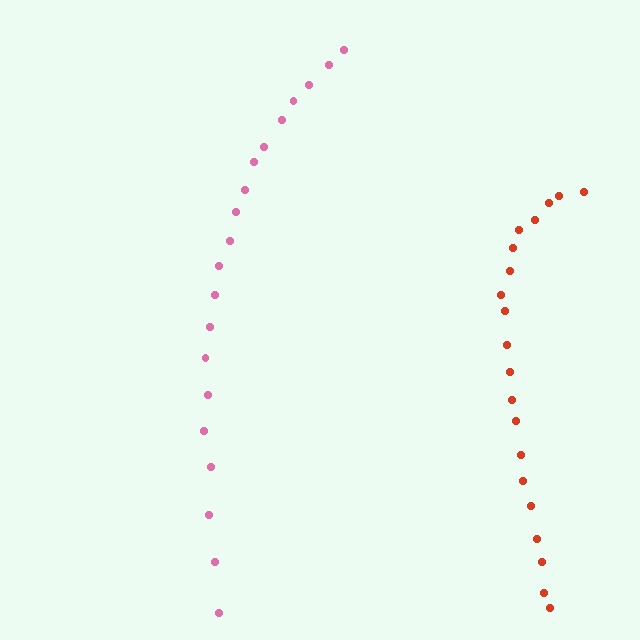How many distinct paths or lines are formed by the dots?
There are 2 distinct paths.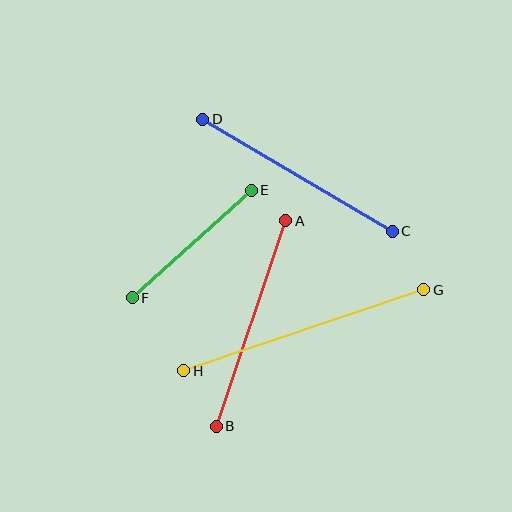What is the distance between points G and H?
The distance is approximately 253 pixels.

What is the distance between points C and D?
The distance is approximately 220 pixels.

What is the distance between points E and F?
The distance is approximately 161 pixels.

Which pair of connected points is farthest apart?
Points G and H are farthest apart.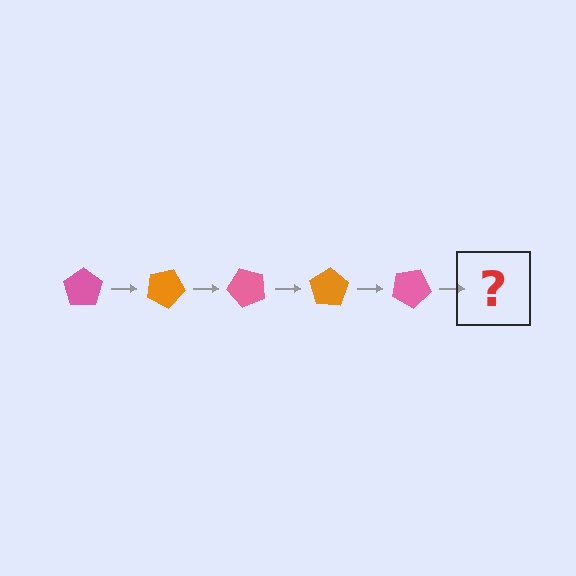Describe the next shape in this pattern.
It should be an orange pentagon, rotated 125 degrees from the start.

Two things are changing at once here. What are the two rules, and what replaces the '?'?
The two rules are that it rotates 25 degrees each step and the color cycles through pink and orange. The '?' should be an orange pentagon, rotated 125 degrees from the start.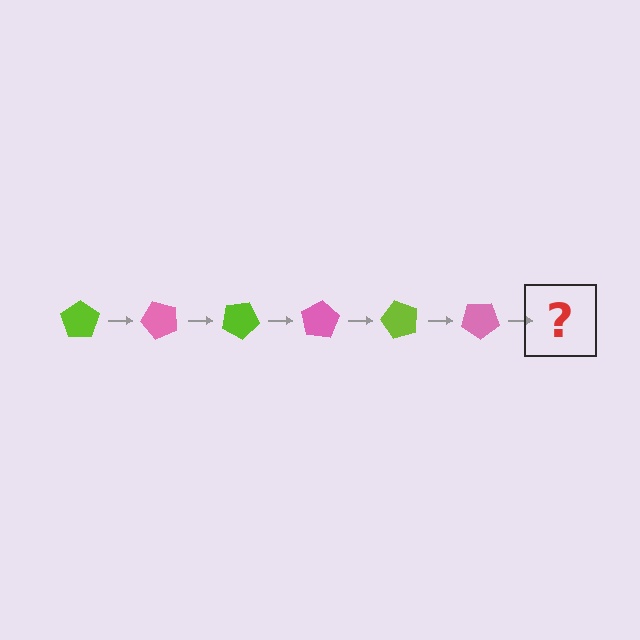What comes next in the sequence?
The next element should be a lime pentagon, rotated 300 degrees from the start.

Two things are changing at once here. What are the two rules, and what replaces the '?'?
The two rules are that it rotates 50 degrees each step and the color cycles through lime and pink. The '?' should be a lime pentagon, rotated 300 degrees from the start.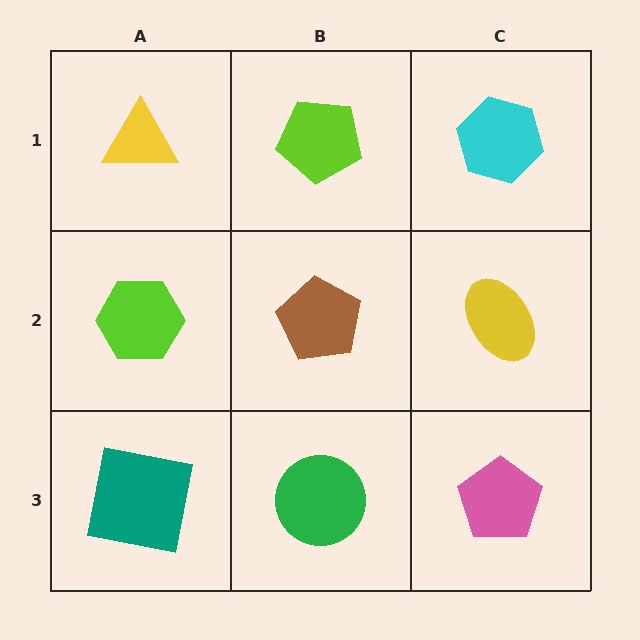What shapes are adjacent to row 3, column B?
A brown pentagon (row 2, column B), a teal square (row 3, column A), a pink pentagon (row 3, column C).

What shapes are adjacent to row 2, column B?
A lime pentagon (row 1, column B), a green circle (row 3, column B), a lime hexagon (row 2, column A), a yellow ellipse (row 2, column C).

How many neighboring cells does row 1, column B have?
3.